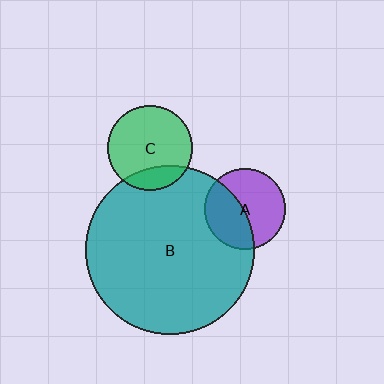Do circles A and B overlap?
Yes.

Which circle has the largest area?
Circle B (teal).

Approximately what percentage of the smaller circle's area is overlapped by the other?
Approximately 45%.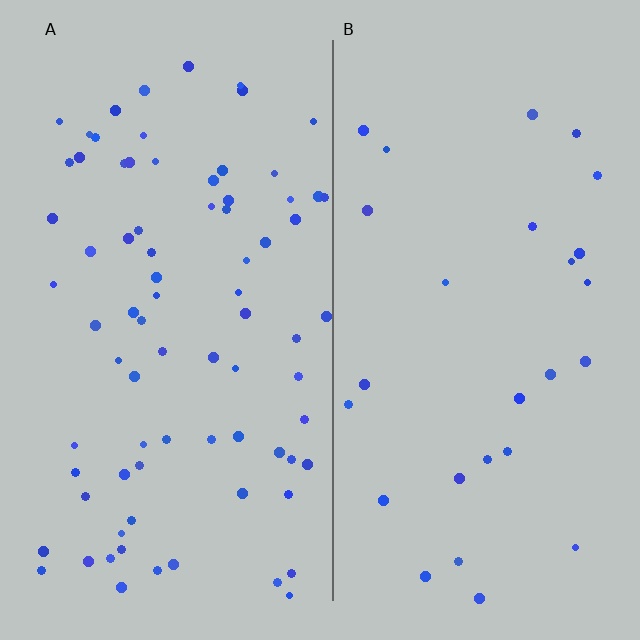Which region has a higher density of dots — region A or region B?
A (the left).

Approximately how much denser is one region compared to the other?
Approximately 2.9× — region A over region B.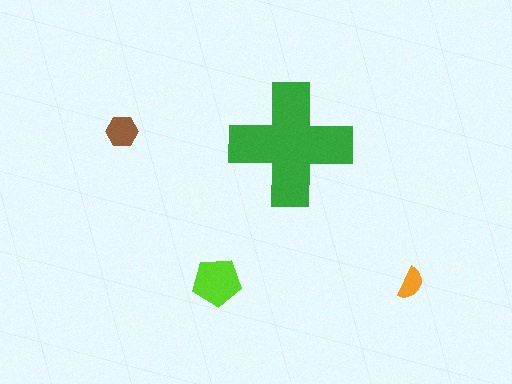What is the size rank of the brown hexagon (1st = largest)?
3rd.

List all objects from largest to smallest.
The green cross, the lime pentagon, the brown hexagon, the orange semicircle.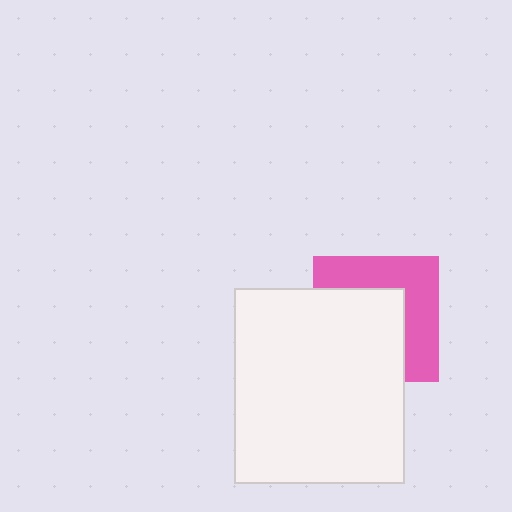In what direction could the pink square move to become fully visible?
The pink square could move toward the upper-right. That would shift it out from behind the white rectangle entirely.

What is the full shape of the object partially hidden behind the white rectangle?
The partially hidden object is a pink square.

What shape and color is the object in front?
The object in front is a white rectangle.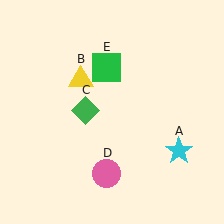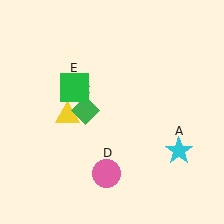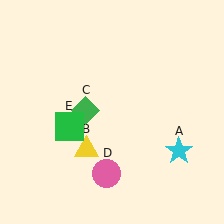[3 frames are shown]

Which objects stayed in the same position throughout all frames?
Cyan star (object A) and green diamond (object C) and pink circle (object D) remained stationary.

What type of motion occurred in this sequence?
The yellow triangle (object B), green square (object E) rotated counterclockwise around the center of the scene.